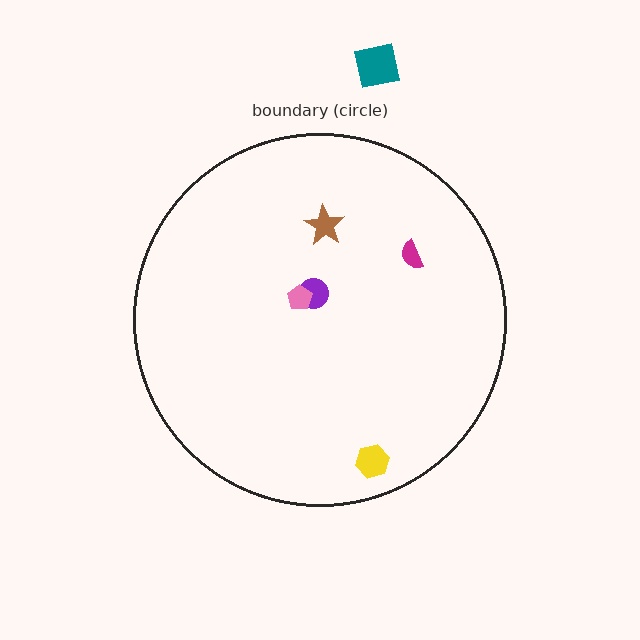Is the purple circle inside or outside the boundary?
Inside.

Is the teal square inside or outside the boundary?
Outside.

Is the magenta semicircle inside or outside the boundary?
Inside.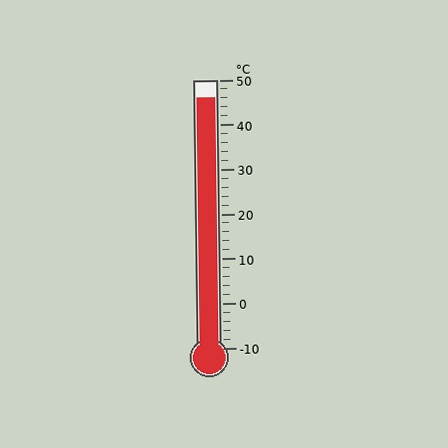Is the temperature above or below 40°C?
The temperature is above 40°C.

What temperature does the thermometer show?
The thermometer shows approximately 46°C.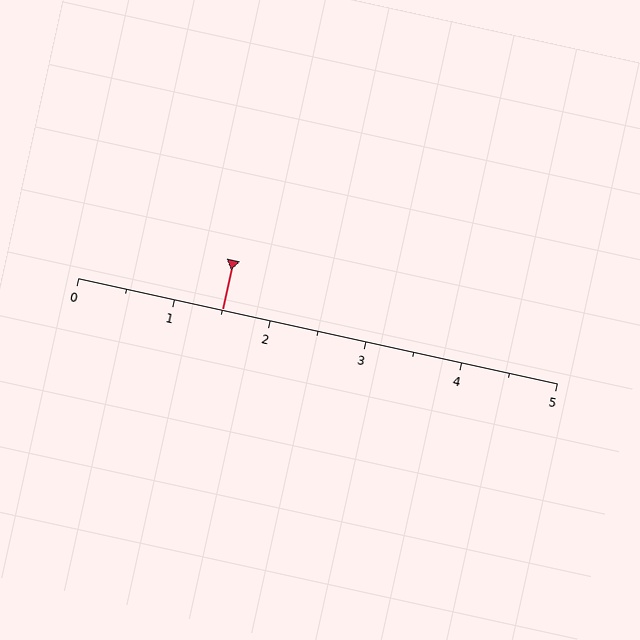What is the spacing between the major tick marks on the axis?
The major ticks are spaced 1 apart.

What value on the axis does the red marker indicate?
The marker indicates approximately 1.5.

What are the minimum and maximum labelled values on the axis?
The axis runs from 0 to 5.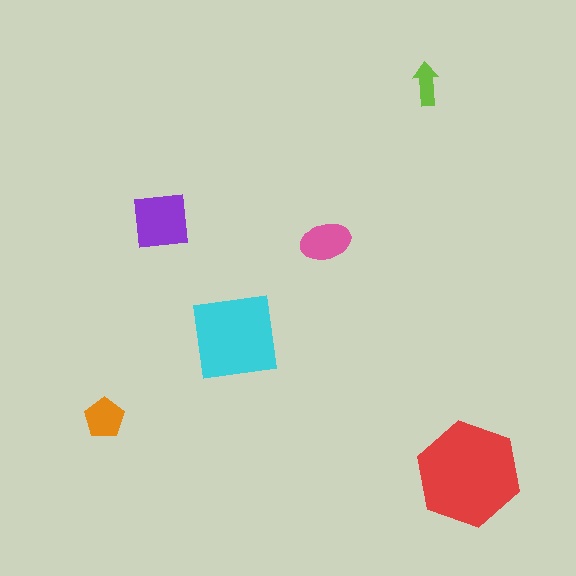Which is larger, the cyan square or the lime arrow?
The cyan square.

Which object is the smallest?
The lime arrow.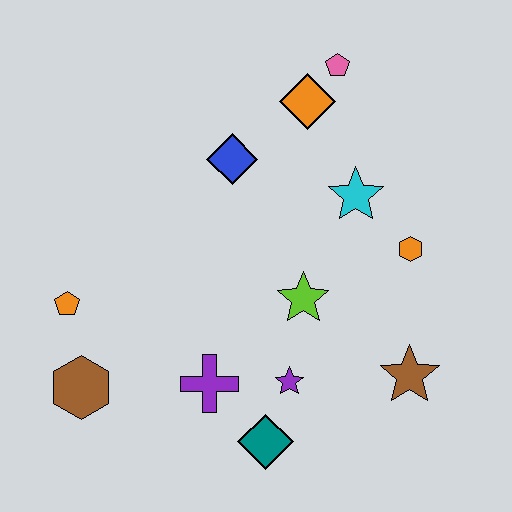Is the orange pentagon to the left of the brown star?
Yes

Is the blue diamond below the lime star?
No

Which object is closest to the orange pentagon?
The brown hexagon is closest to the orange pentagon.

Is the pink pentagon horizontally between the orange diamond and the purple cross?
No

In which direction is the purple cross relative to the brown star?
The purple cross is to the left of the brown star.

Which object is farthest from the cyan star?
The brown hexagon is farthest from the cyan star.